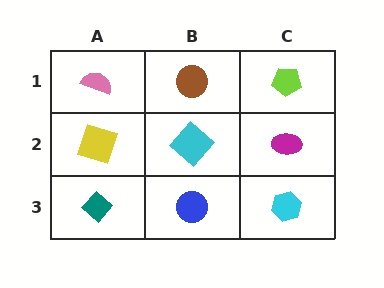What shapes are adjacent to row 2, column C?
A lime pentagon (row 1, column C), a cyan hexagon (row 3, column C), a cyan diamond (row 2, column B).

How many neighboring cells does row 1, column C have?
2.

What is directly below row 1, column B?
A cyan diamond.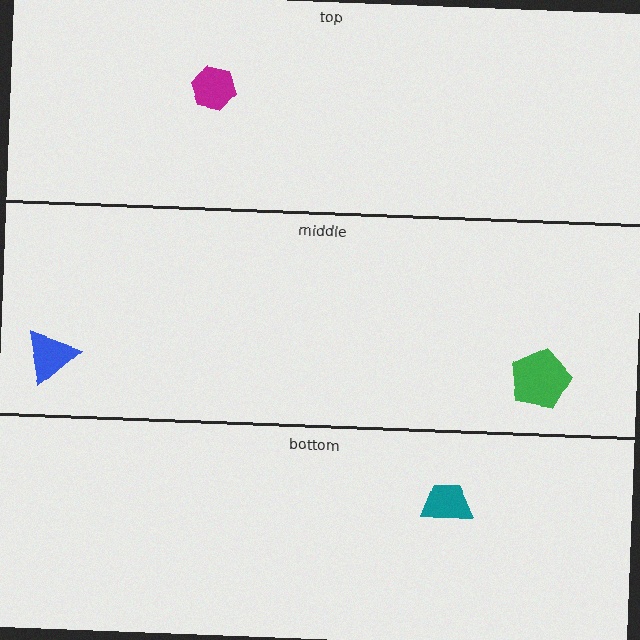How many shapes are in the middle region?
2.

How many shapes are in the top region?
1.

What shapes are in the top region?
The magenta hexagon.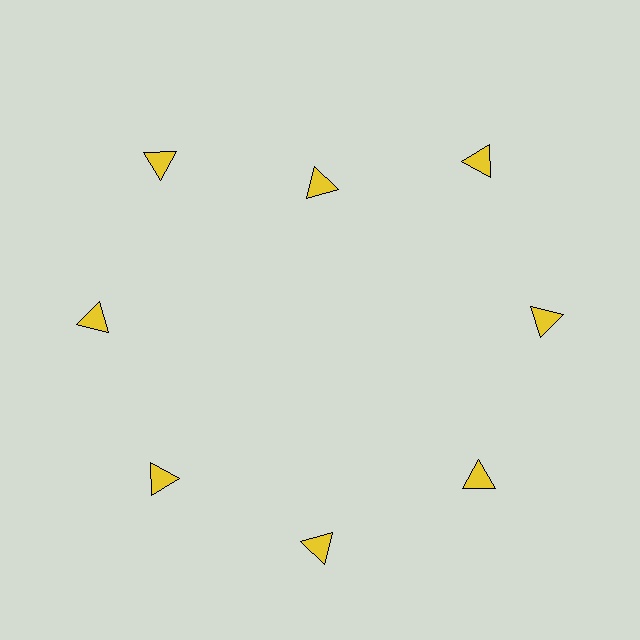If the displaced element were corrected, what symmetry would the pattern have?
It would have 8-fold rotational symmetry — the pattern would map onto itself every 45 degrees.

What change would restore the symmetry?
The symmetry would be restored by moving it outward, back onto the ring so that all 8 triangles sit at equal angles and equal distance from the center.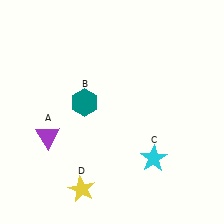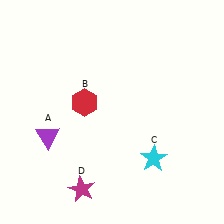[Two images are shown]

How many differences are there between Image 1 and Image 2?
There are 2 differences between the two images.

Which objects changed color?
B changed from teal to red. D changed from yellow to magenta.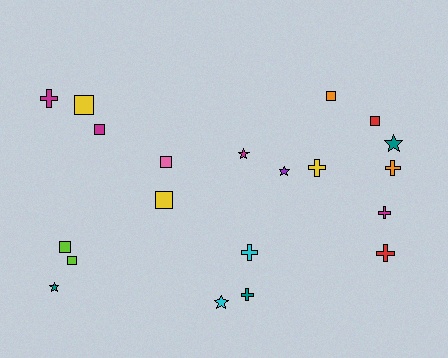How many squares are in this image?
There are 8 squares.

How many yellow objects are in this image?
There are 3 yellow objects.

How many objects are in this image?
There are 20 objects.